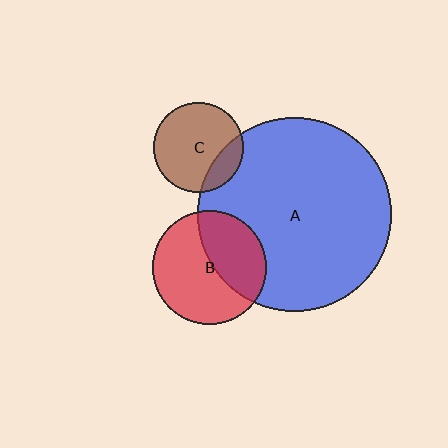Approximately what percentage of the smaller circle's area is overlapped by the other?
Approximately 20%.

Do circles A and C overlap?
Yes.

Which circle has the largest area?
Circle A (blue).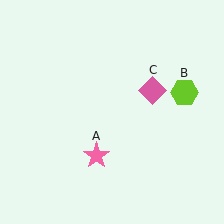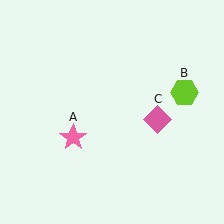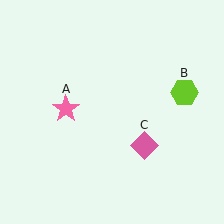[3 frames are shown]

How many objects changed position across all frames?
2 objects changed position: pink star (object A), pink diamond (object C).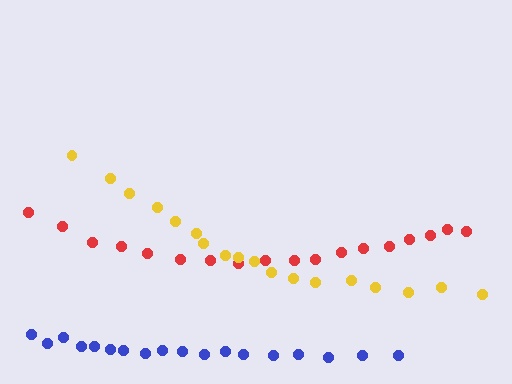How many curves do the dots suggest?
There are 3 distinct paths.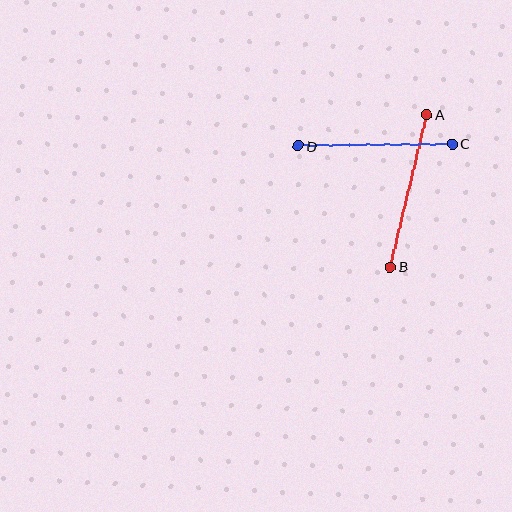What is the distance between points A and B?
The distance is approximately 156 pixels.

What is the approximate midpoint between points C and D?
The midpoint is at approximately (375, 145) pixels.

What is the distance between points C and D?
The distance is approximately 154 pixels.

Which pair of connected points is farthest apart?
Points A and B are farthest apart.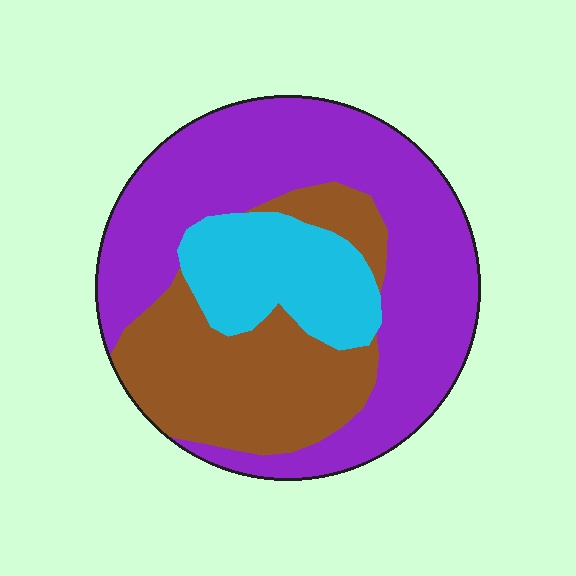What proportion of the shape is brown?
Brown takes up about one third (1/3) of the shape.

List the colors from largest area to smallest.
From largest to smallest: purple, brown, cyan.